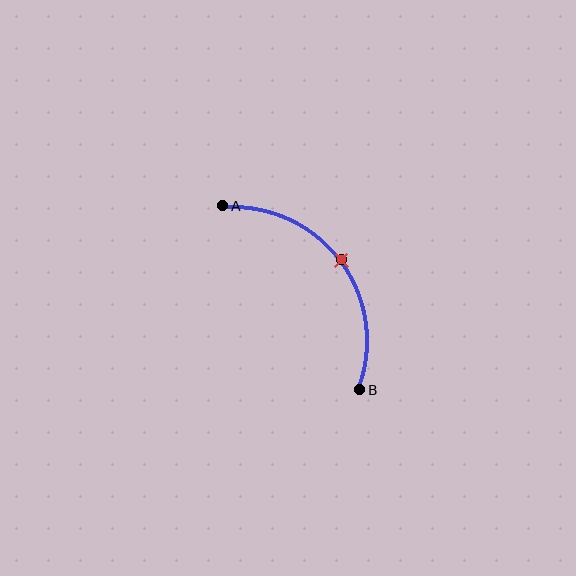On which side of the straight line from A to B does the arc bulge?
The arc bulges above and to the right of the straight line connecting A and B.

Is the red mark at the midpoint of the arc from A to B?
Yes. The red mark lies on the arc at equal arc-length from both A and B — it is the arc midpoint.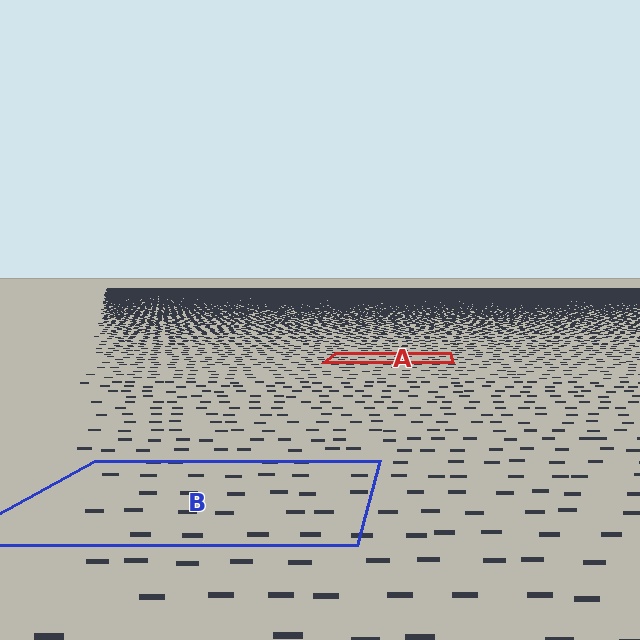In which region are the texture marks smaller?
The texture marks are smaller in region A, because it is farther away.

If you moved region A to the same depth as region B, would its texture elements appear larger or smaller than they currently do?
They would appear larger. At a closer depth, the same texture elements are projected at a bigger on-screen size.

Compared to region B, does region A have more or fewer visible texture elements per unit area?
Region A has more texture elements per unit area — they are packed more densely because it is farther away.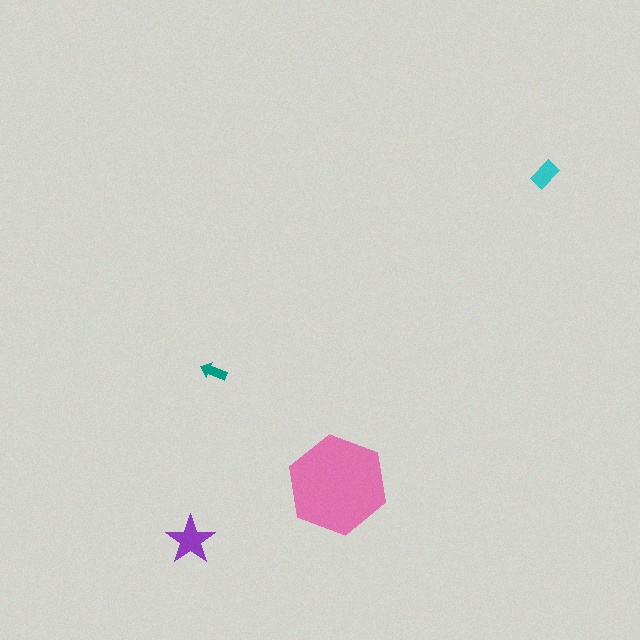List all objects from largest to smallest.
The pink hexagon, the purple star, the cyan rectangle, the teal arrow.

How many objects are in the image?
There are 4 objects in the image.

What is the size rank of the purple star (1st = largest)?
2nd.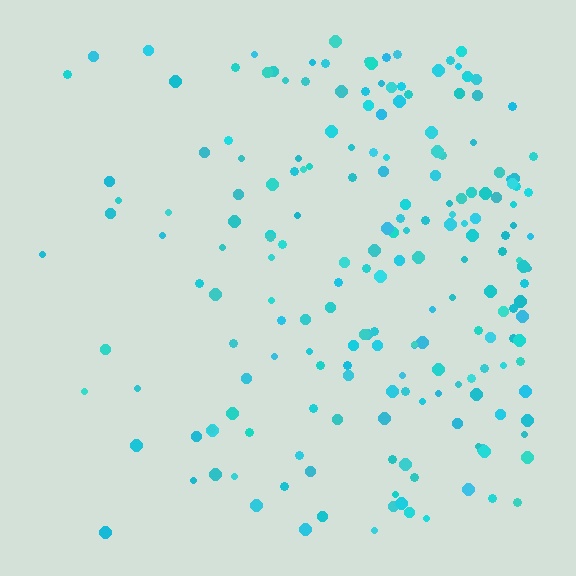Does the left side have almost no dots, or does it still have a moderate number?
Still a moderate number, just noticeably fewer than the right.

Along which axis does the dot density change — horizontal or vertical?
Horizontal.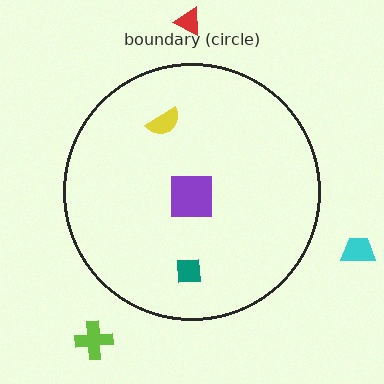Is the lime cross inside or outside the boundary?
Outside.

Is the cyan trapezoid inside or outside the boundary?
Outside.